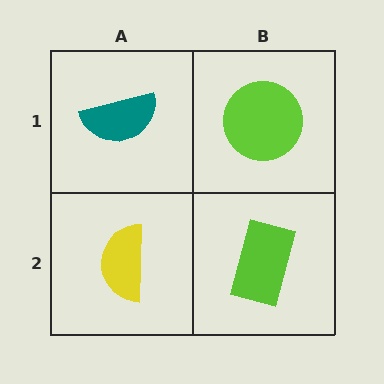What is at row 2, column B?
A lime rectangle.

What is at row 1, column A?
A teal semicircle.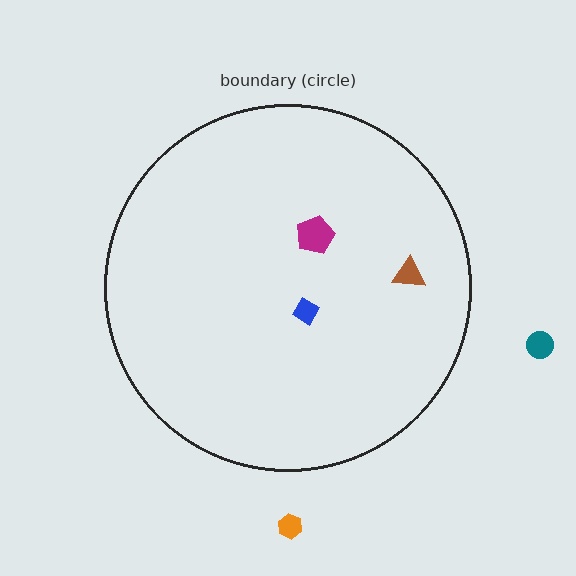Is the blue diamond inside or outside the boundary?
Inside.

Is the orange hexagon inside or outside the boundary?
Outside.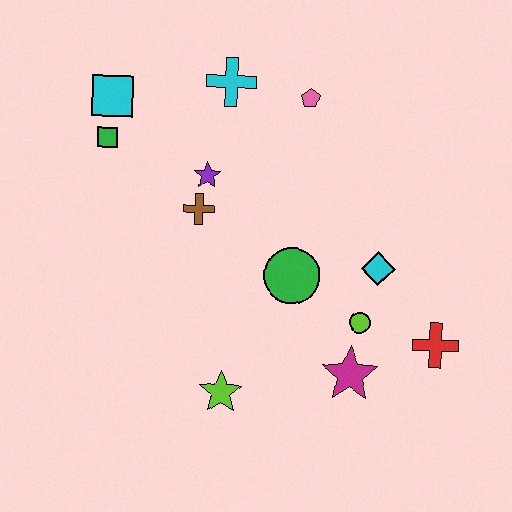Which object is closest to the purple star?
The brown cross is closest to the purple star.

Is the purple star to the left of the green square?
No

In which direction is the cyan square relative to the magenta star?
The cyan square is above the magenta star.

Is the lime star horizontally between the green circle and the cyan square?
Yes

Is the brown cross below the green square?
Yes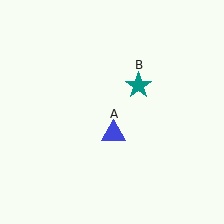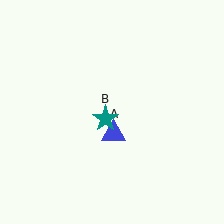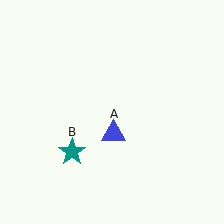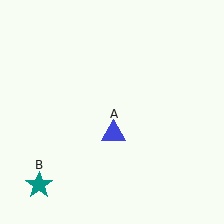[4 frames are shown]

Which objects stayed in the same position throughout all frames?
Blue triangle (object A) remained stationary.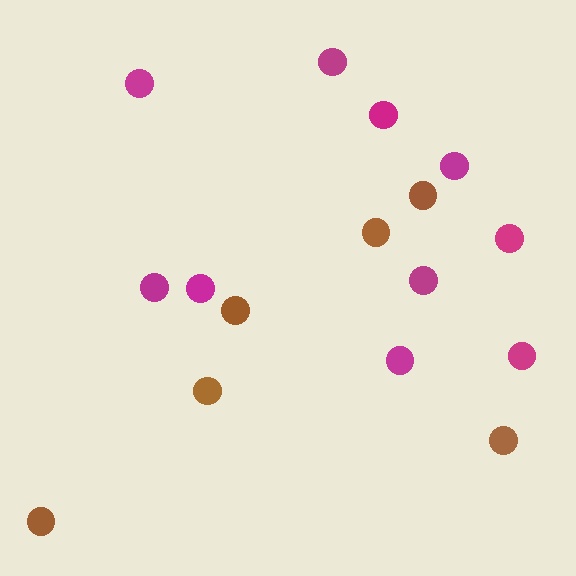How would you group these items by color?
There are 2 groups: one group of magenta circles (10) and one group of brown circles (6).